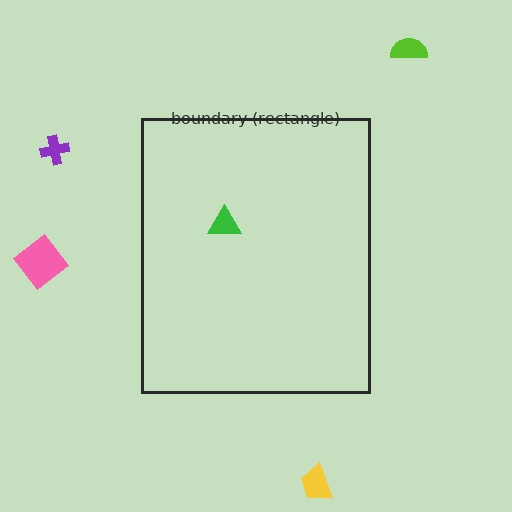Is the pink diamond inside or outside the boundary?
Outside.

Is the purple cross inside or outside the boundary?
Outside.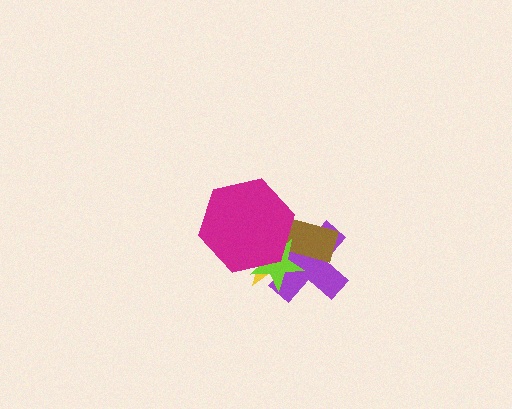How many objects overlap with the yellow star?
4 objects overlap with the yellow star.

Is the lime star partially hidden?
Yes, it is partially covered by another shape.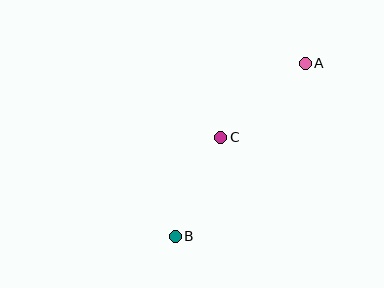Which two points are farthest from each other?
Points A and B are farthest from each other.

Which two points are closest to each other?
Points B and C are closest to each other.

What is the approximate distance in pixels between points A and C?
The distance between A and C is approximately 112 pixels.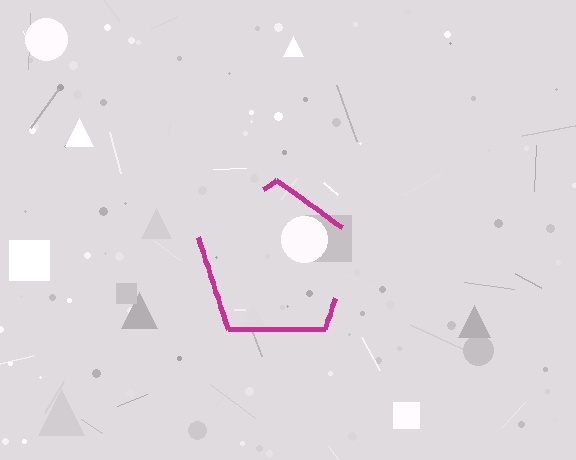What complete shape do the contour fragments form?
The contour fragments form a pentagon.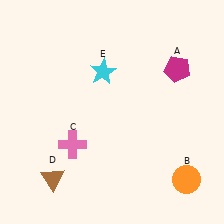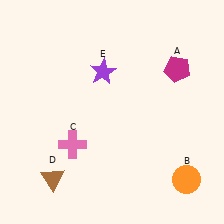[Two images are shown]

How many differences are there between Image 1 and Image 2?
There is 1 difference between the two images.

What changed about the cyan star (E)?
In Image 1, E is cyan. In Image 2, it changed to purple.